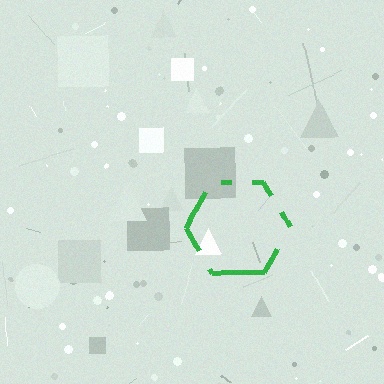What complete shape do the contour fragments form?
The contour fragments form a hexagon.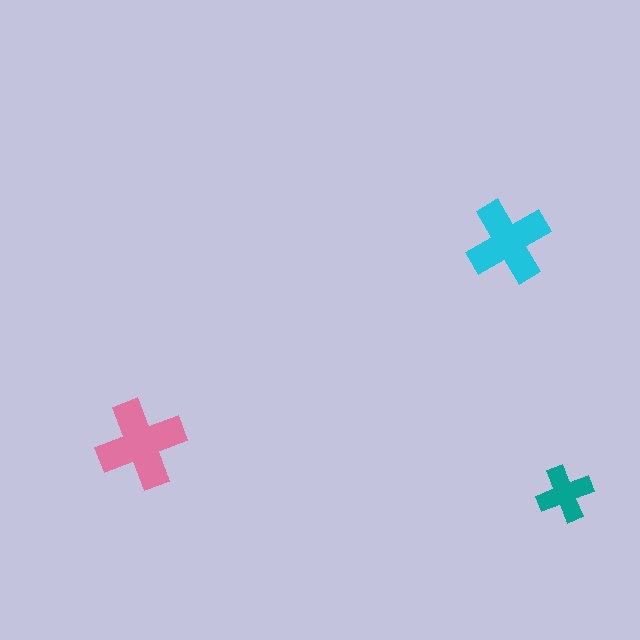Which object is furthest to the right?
The teal cross is rightmost.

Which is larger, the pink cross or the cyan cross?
The pink one.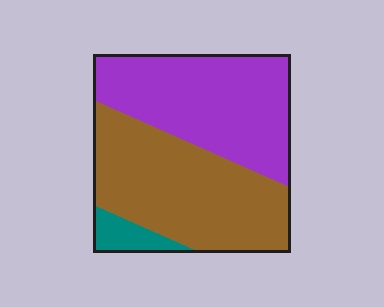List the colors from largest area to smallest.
From largest to smallest: brown, purple, teal.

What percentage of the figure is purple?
Purple takes up between a quarter and a half of the figure.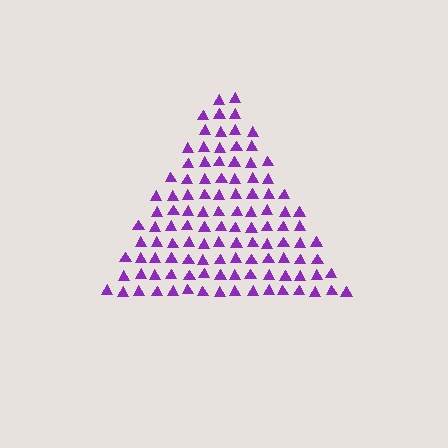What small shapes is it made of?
It is made of small triangles.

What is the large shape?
The large shape is a triangle.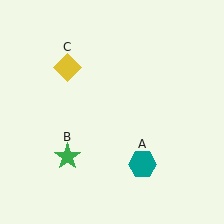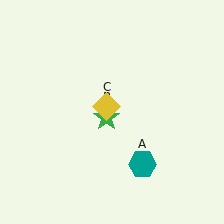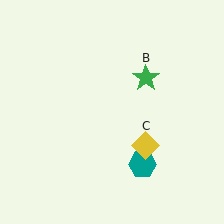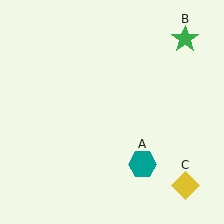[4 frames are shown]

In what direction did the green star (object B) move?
The green star (object B) moved up and to the right.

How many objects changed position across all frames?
2 objects changed position: green star (object B), yellow diamond (object C).